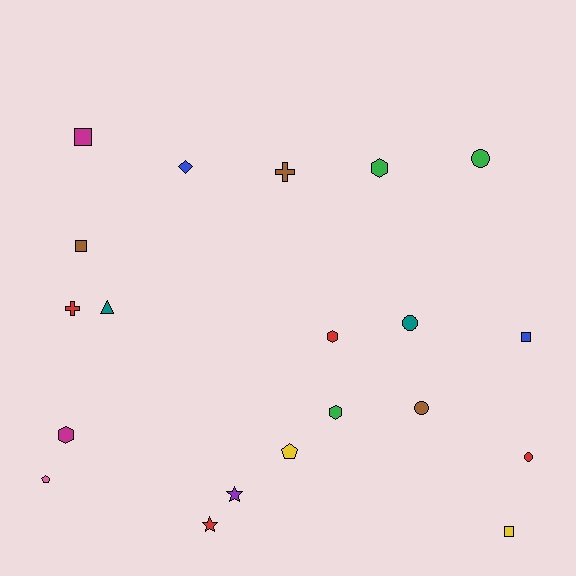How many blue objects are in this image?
There are 2 blue objects.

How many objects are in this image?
There are 20 objects.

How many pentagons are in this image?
There are 2 pentagons.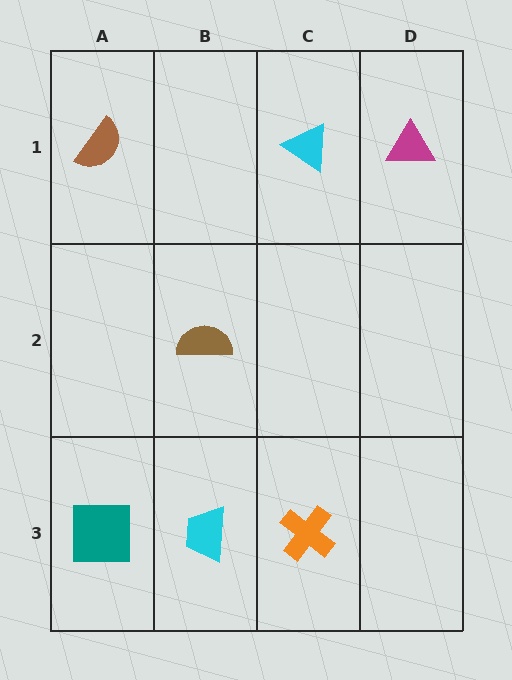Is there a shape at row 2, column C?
No, that cell is empty.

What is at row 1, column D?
A magenta triangle.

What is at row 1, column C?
A cyan triangle.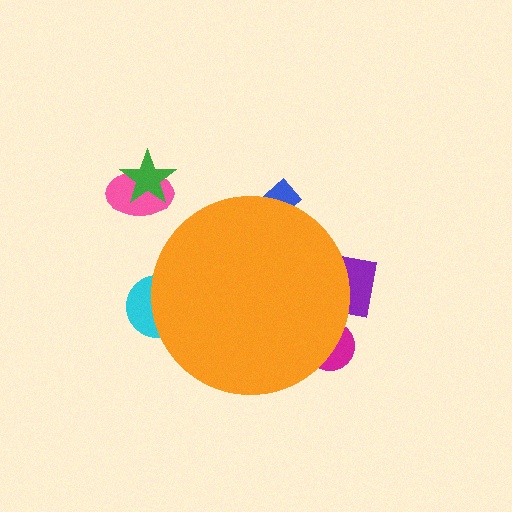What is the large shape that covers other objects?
An orange circle.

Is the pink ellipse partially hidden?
No, the pink ellipse is fully visible.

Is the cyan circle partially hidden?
Yes, the cyan circle is partially hidden behind the orange circle.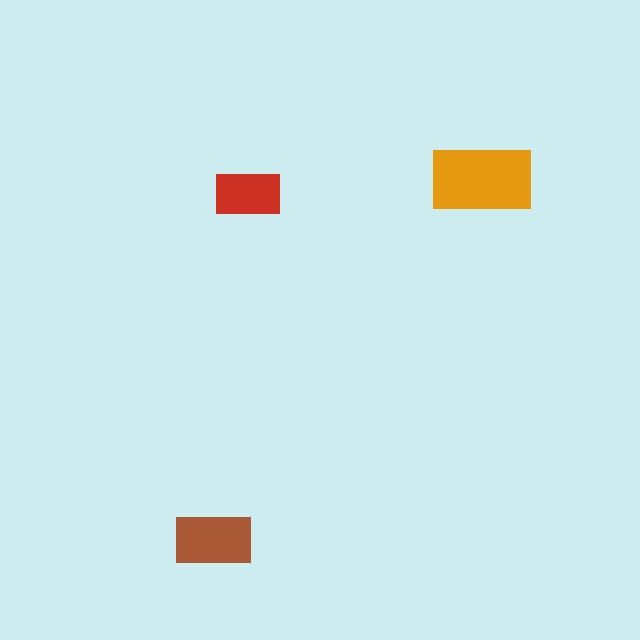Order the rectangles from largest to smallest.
the orange one, the brown one, the red one.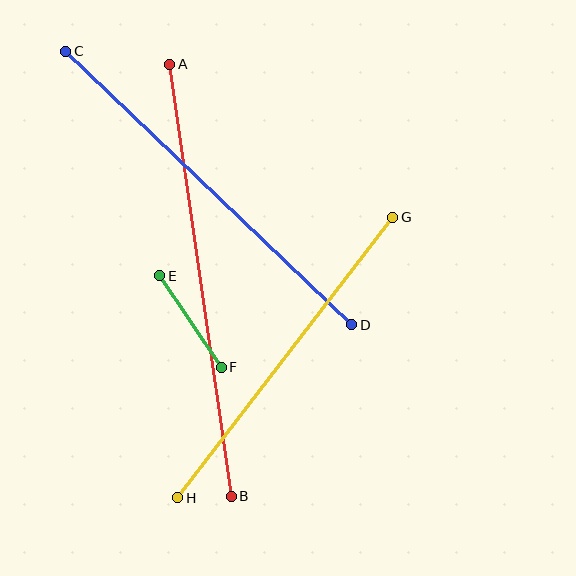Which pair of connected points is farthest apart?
Points A and B are farthest apart.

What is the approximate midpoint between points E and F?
The midpoint is at approximately (191, 322) pixels.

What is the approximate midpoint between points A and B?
The midpoint is at approximately (200, 280) pixels.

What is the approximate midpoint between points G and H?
The midpoint is at approximately (285, 358) pixels.